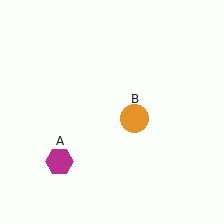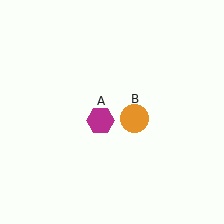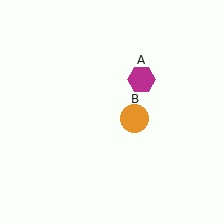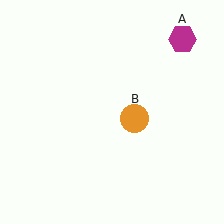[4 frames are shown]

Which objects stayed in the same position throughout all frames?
Orange circle (object B) remained stationary.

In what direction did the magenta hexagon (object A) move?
The magenta hexagon (object A) moved up and to the right.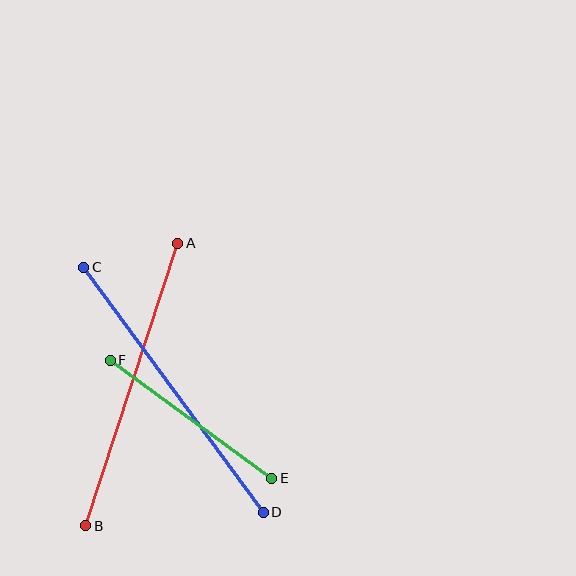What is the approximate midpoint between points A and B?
The midpoint is at approximately (132, 385) pixels.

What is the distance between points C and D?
The distance is approximately 304 pixels.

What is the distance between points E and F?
The distance is approximately 200 pixels.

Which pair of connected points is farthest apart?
Points C and D are farthest apart.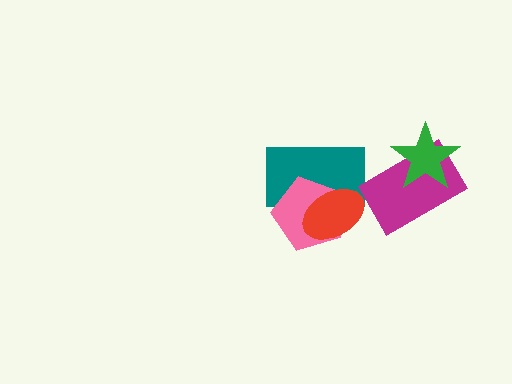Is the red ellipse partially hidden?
No, no other shape covers it.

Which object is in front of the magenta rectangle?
The green star is in front of the magenta rectangle.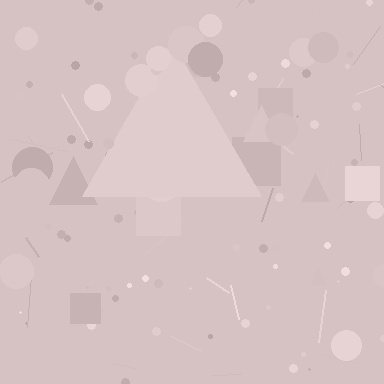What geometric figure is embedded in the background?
A triangle is embedded in the background.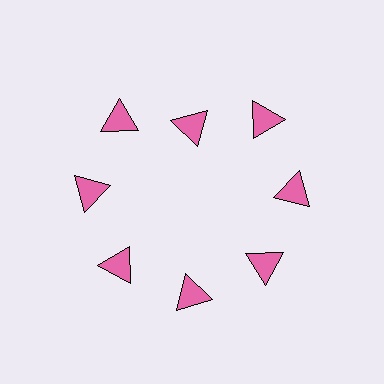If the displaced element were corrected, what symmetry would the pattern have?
It would have 8-fold rotational symmetry — the pattern would map onto itself every 45 degrees.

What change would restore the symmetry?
The symmetry would be restored by moving it outward, back onto the ring so that all 8 triangles sit at equal angles and equal distance from the center.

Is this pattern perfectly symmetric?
No. The 8 pink triangles are arranged in a ring, but one element near the 12 o'clock position is pulled inward toward the center, breaking the 8-fold rotational symmetry.